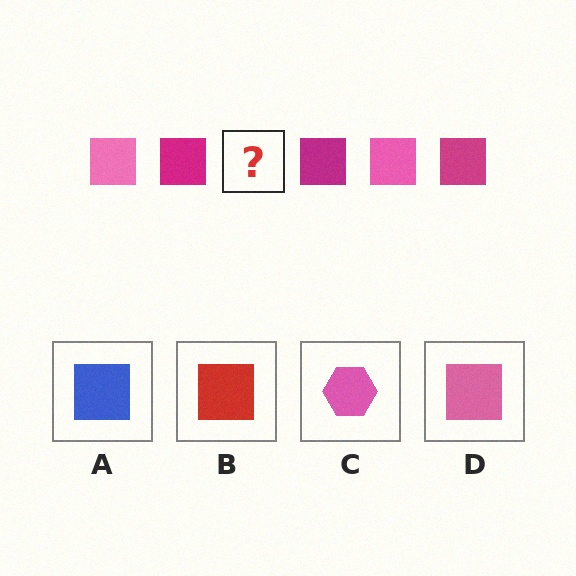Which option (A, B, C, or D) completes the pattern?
D.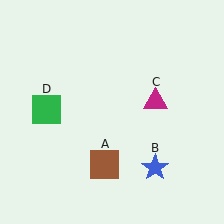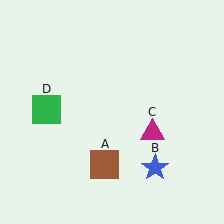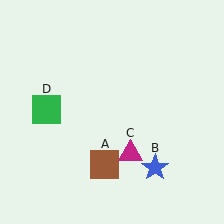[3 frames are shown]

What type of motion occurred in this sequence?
The magenta triangle (object C) rotated clockwise around the center of the scene.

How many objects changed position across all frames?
1 object changed position: magenta triangle (object C).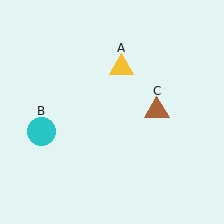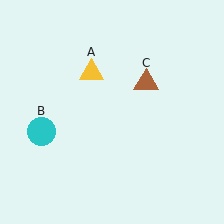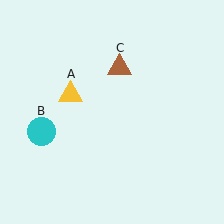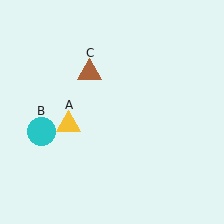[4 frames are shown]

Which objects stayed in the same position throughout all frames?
Cyan circle (object B) remained stationary.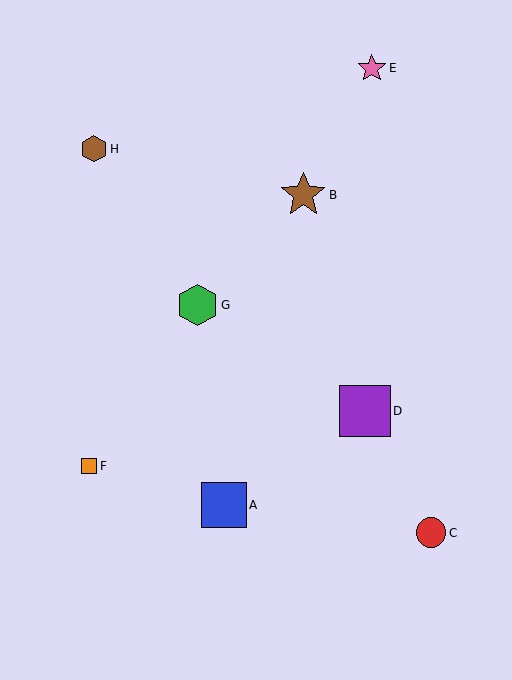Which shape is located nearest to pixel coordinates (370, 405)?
The purple square (labeled D) at (365, 411) is nearest to that location.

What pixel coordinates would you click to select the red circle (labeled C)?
Click at (431, 533) to select the red circle C.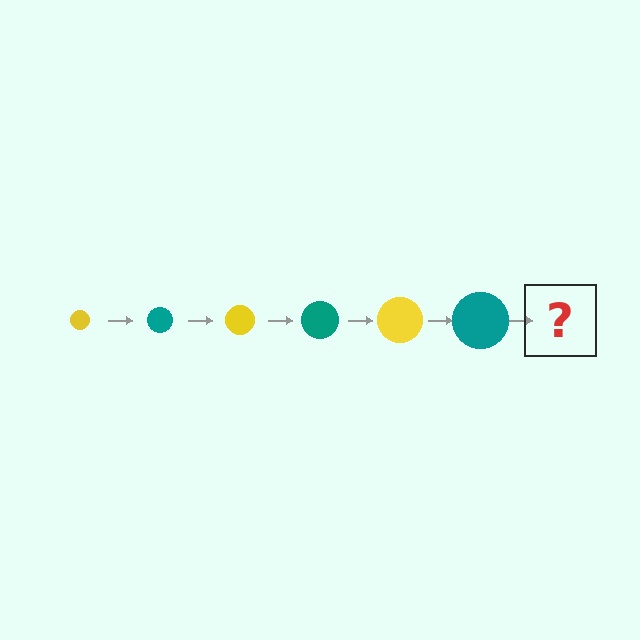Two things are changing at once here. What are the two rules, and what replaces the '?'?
The two rules are that the circle grows larger each step and the color cycles through yellow and teal. The '?' should be a yellow circle, larger than the previous one.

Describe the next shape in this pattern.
It should be a yellow circle, larger than the previous one.